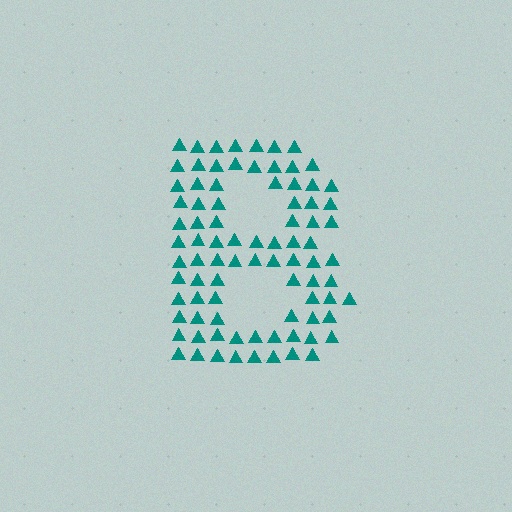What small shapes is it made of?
It is made of small triangles.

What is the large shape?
The large shape is the letter B.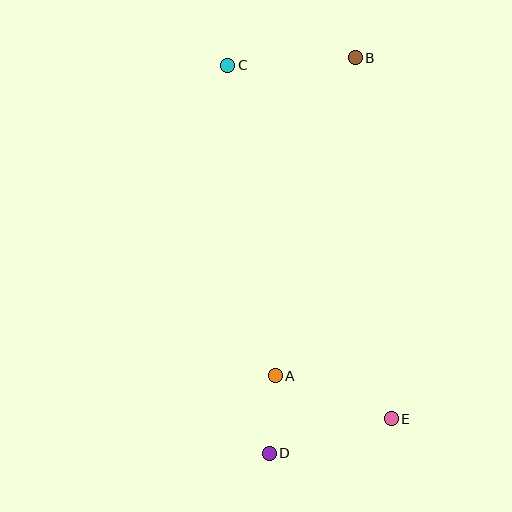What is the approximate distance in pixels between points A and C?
The distance between A and C is approximately 314 pixels.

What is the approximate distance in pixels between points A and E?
The distance between A and E is approximately 124 pixels.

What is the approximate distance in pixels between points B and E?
The distance between B and E is approximately 362 pixels.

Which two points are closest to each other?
Points A and D are closest to each other.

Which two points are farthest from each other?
Points B and D are farthest from each other.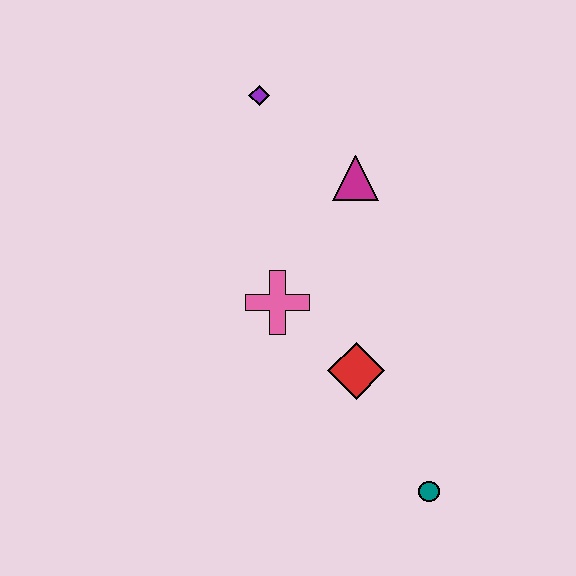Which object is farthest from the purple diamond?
The teal circle is farthest from the purple diamond.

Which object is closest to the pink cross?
The red diamond is closest to the pink cross.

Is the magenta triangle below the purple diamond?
Yes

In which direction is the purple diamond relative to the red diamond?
The purple diamond is above the red diamond.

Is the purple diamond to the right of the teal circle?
No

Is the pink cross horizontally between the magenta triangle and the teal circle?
No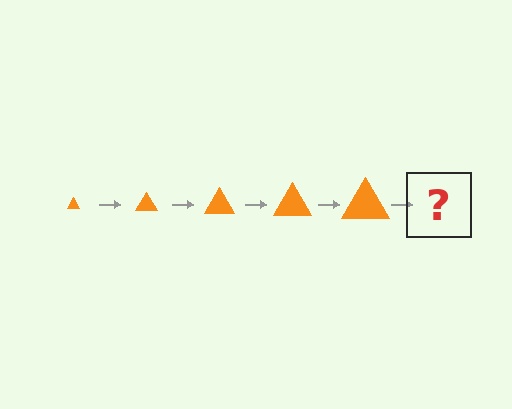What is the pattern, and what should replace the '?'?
The pattern is that the triangle gets progressively larger each step. The '?' should be an orange triangle, larger than the previous one.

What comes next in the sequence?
The next element should be an orange triangle, larger than the previous one.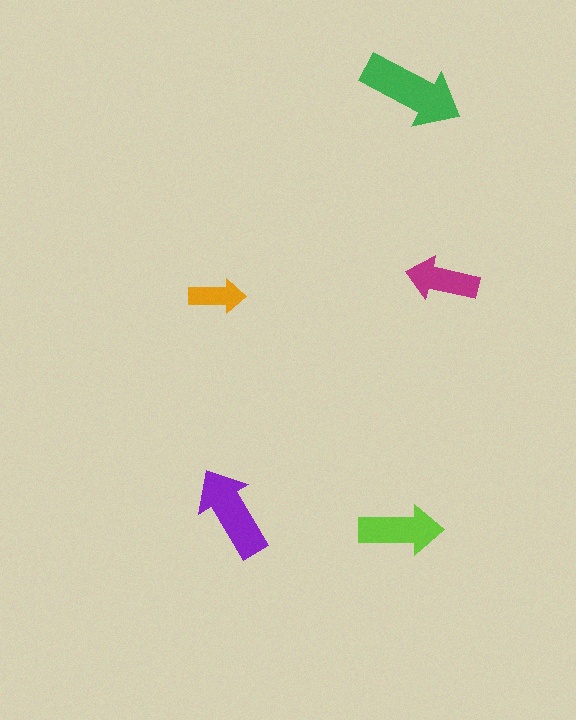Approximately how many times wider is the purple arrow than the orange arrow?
About 1.5 times wider.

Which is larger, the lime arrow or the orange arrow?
The lime one.